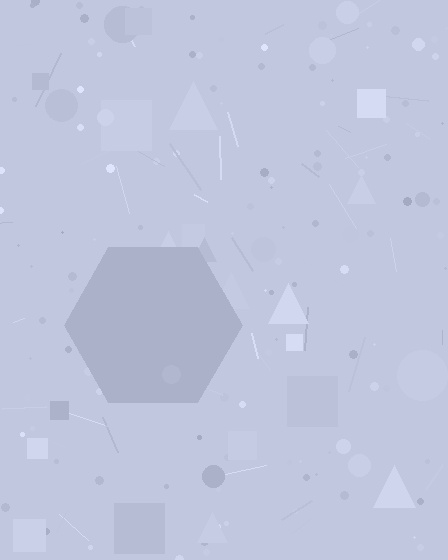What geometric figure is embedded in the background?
A hexagon is embedded in the background.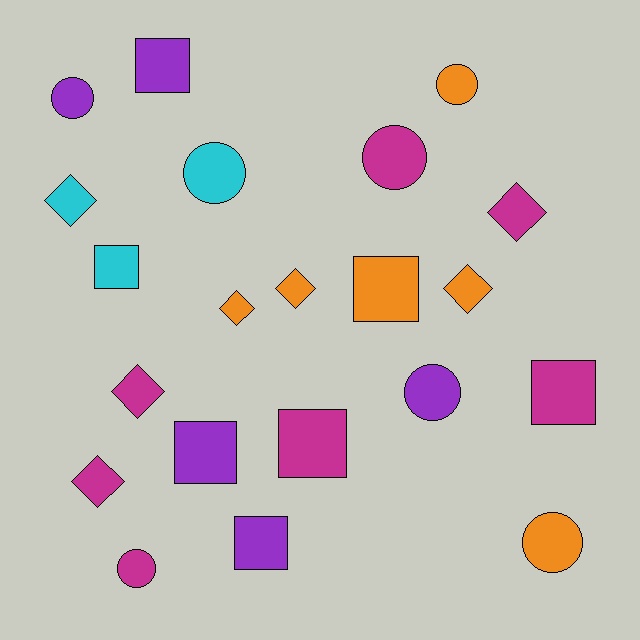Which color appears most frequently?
Magenta, with 7 objects.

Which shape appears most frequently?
Circle, with 7 objects.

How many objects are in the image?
There are 21 objects.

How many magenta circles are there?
There are 2 magenta circles.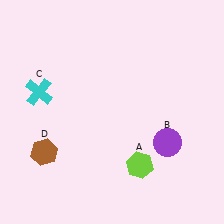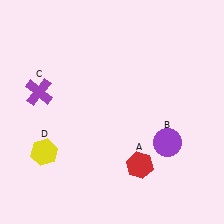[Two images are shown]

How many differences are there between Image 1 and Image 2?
There are 3 differences between the two images.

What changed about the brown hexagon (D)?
In Image 1, D is brown. In Image 2, it changed to yellow.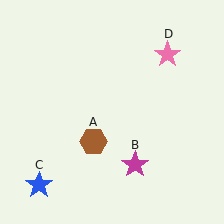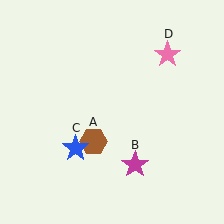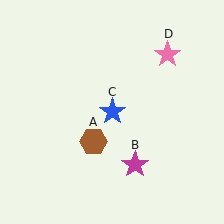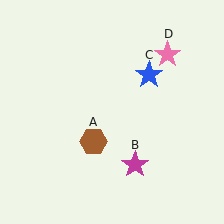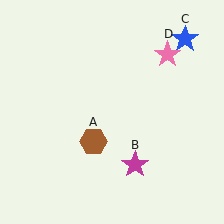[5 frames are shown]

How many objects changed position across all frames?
1 object changed position: blue star (object C).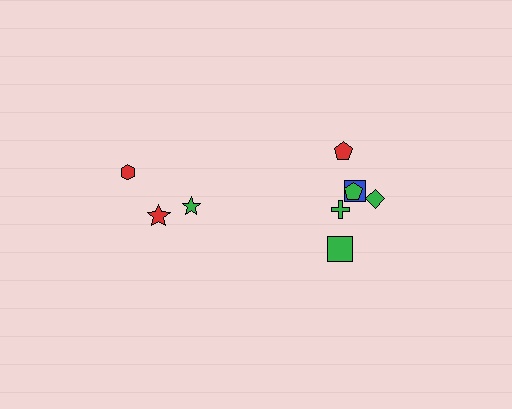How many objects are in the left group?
There are 3 objects.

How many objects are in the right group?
There are 6 objects.